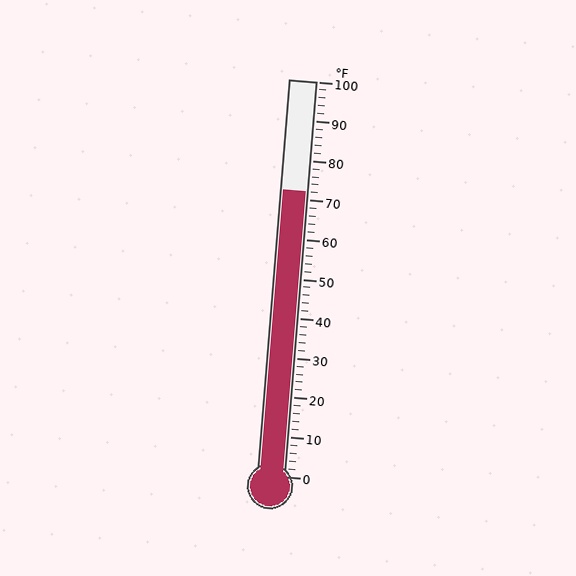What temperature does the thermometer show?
The thermometer shows approximately 72°F.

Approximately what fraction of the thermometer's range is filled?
The thermometer is filled to approximately 70% of its range.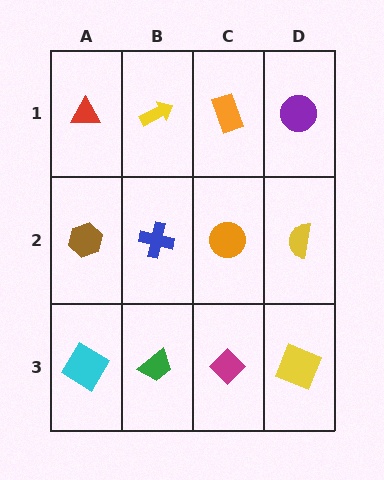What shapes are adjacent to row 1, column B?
A blue cross (row 2, column B), a red triangle (row 1, column A), an orange rectangle (row 1, column C).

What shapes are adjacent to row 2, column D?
A purple circle (row 1, column D), a yellow square (row 3, column D), an orange circle (row 2, column C).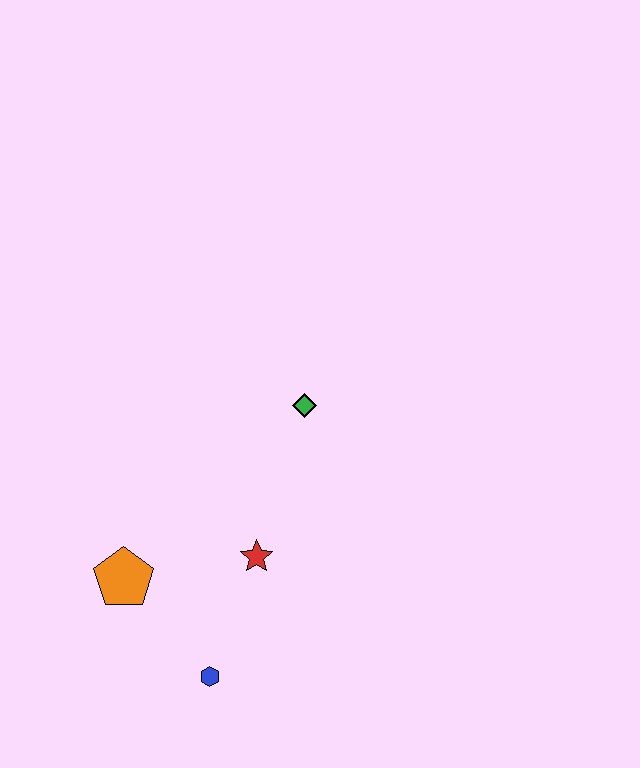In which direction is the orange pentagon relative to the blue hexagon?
The orange pentagon is above the blue hexagon.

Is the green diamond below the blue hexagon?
No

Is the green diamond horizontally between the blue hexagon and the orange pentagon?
No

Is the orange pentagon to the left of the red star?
Yes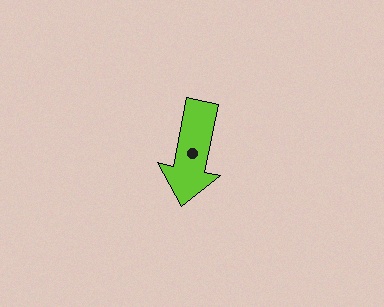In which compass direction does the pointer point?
South.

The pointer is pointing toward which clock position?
Roughly 6 o'clock.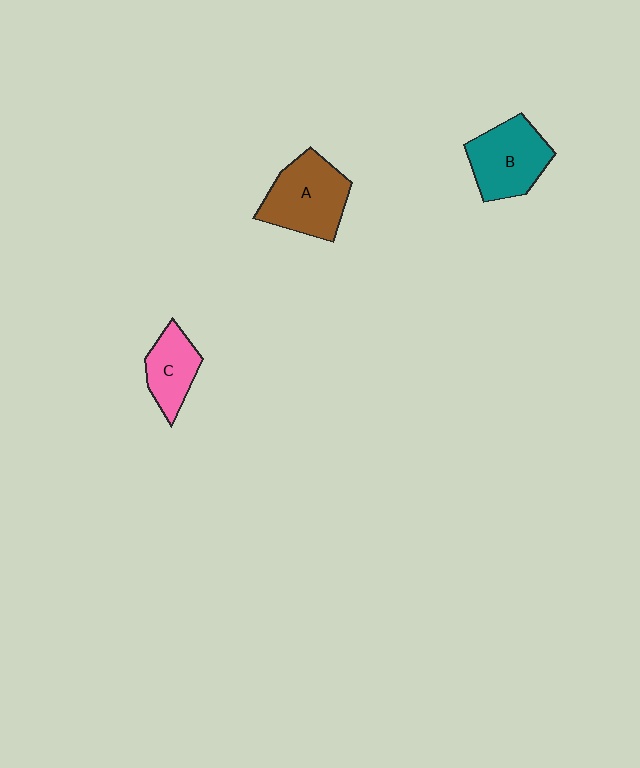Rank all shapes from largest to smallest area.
From largest to smallest: A (brown), B (teal), C (pink).